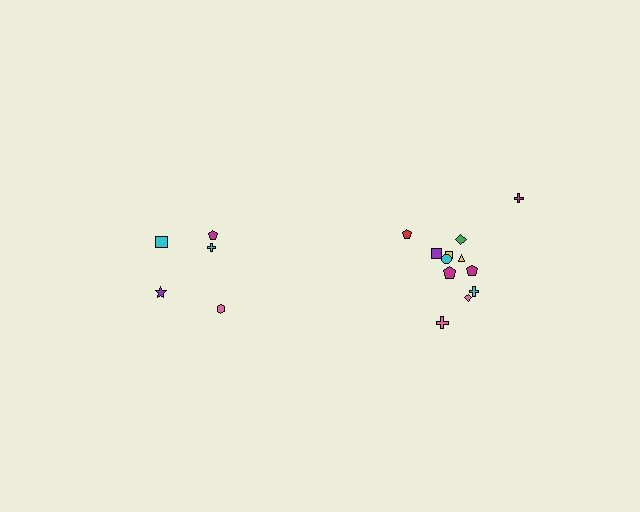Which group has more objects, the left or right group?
The right group.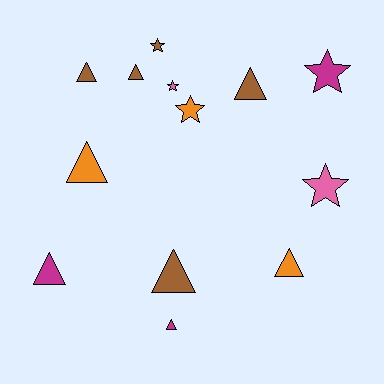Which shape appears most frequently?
Triangle, with 8 objects.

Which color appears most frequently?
Brown, with 5 objects.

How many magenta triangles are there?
There are 2 magenta triangles.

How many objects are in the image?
There are 13 objects.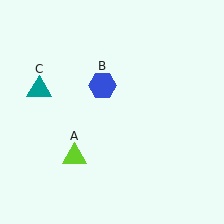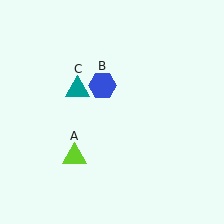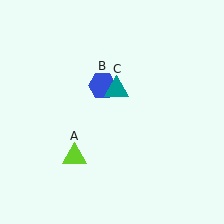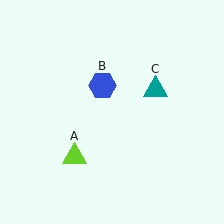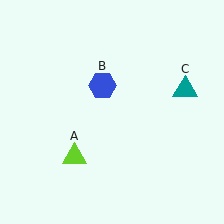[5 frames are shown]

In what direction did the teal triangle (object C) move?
The teal triangle (object C) moved right.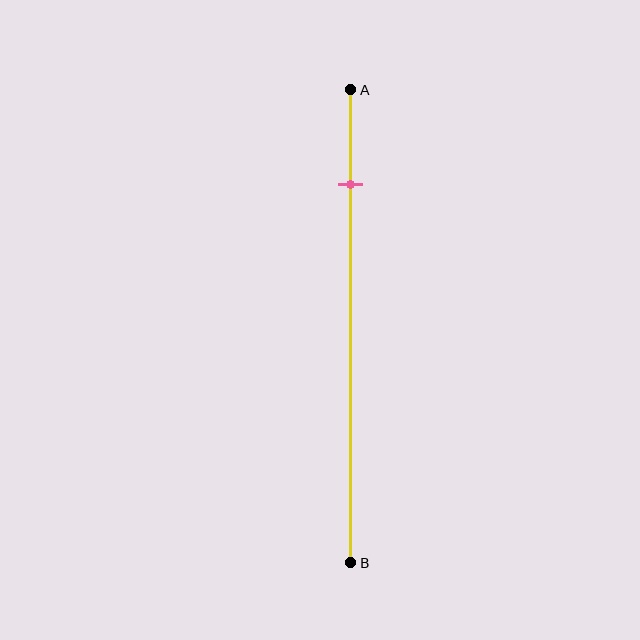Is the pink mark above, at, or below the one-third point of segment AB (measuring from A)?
The pink mark is above the one-third point of segment AB.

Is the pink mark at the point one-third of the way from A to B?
No, the mark is at about 20% from A, not at the 33% one-third point.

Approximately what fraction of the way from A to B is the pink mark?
The pink mark is approximately 20% of the way from A to B.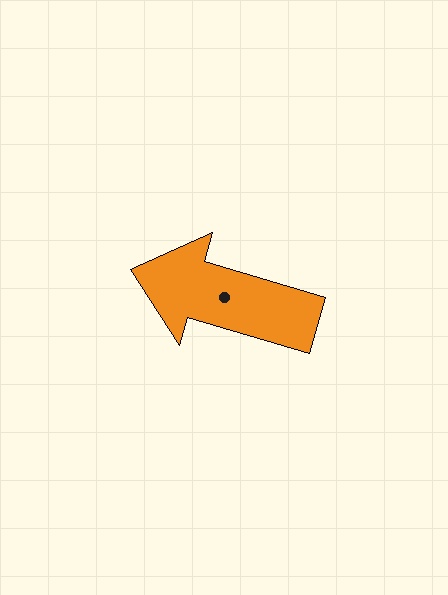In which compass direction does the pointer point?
West.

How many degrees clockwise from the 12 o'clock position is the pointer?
Approximately 287 degrees.